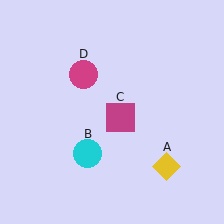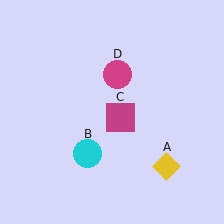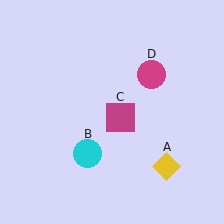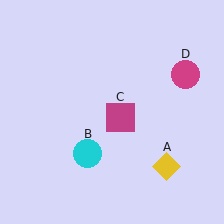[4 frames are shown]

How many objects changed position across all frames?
1 object changed position: magenta circle (object D).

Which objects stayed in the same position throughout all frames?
Yellow diamond (object A) and cyan circle (object B) and magenta square (object C) remained stationary.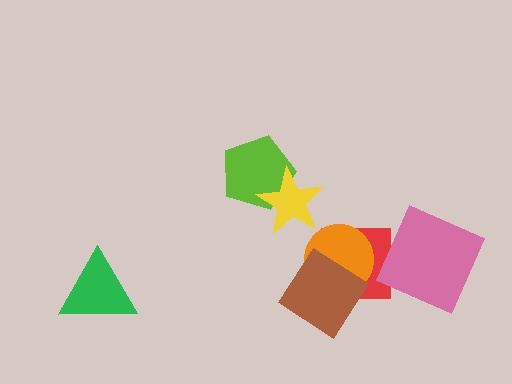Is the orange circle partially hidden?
Yes, it is partially covered by another shape.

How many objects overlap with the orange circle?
2 objects overlap with the orange circle.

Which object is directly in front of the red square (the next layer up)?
The orange circle is directly in front of the red square.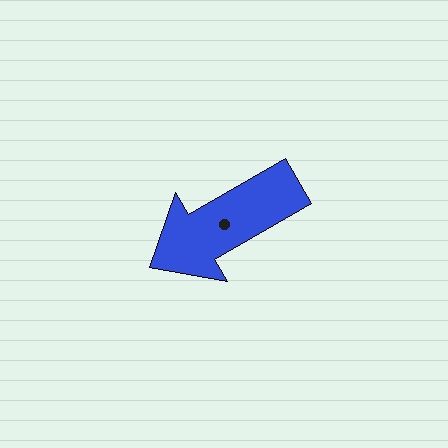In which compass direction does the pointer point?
Southwest.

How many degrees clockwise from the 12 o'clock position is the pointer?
Approximately 240 degrees.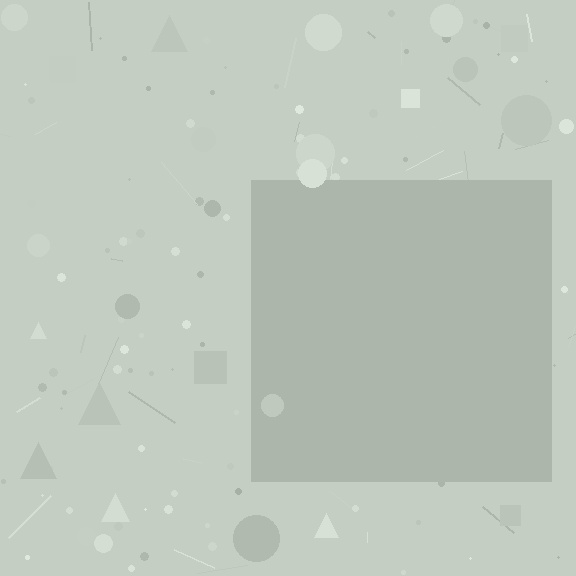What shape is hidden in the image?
A square is hidden in the image.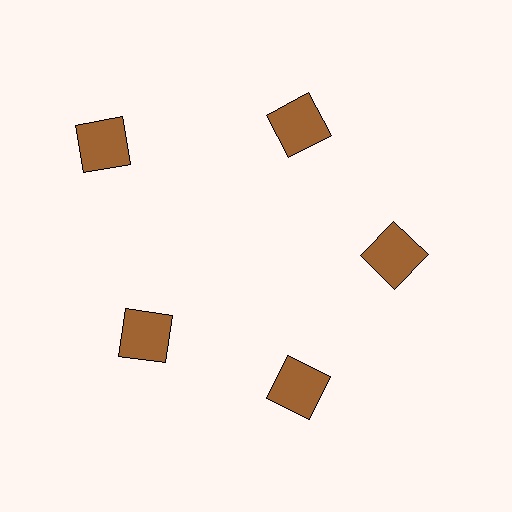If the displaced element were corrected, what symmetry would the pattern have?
It would have 5-fold rotational symmetry — the pattern would map onto itself every 72 degrees.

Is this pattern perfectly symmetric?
No. The 5 brown squares are arranged in a ring, but one element near the 10 o'clock position is pushed outward from the center, breaking the 5-fold rotational symmetry.